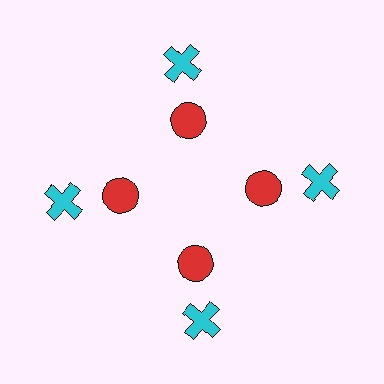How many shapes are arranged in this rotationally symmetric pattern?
There are 8 shapes, arranged in 4 groups of 2.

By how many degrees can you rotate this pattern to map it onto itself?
The pattern maps onto itself every 90 degrees of rotation.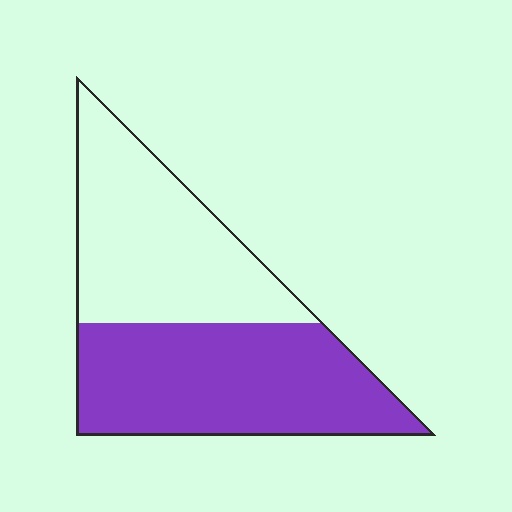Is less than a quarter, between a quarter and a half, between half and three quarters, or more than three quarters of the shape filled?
Between half and three quarters.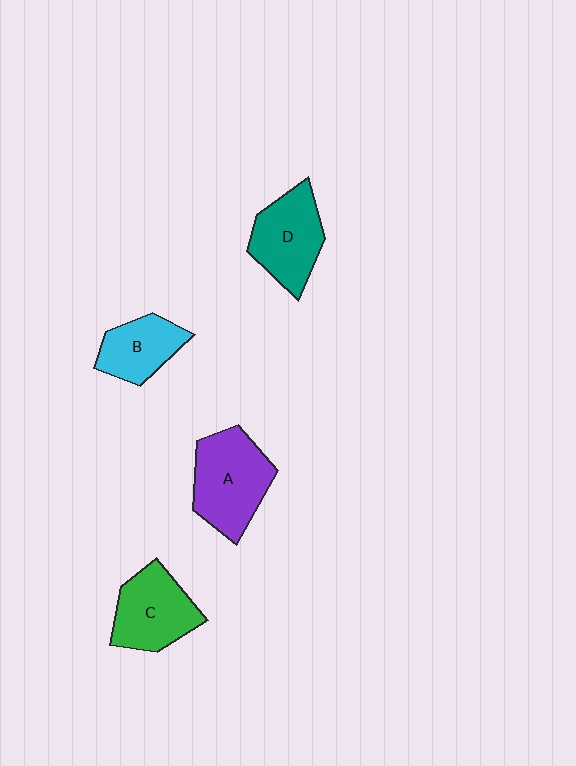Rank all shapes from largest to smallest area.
From largest to smallest: A (purple), D (teal), C (green), B (cyan).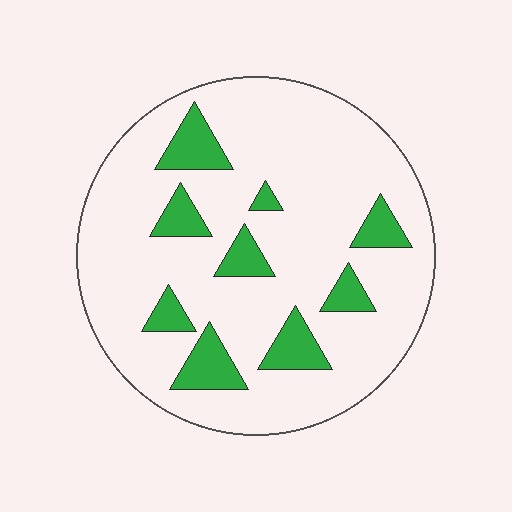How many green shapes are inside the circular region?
9.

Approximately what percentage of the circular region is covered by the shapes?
Approximately 15%.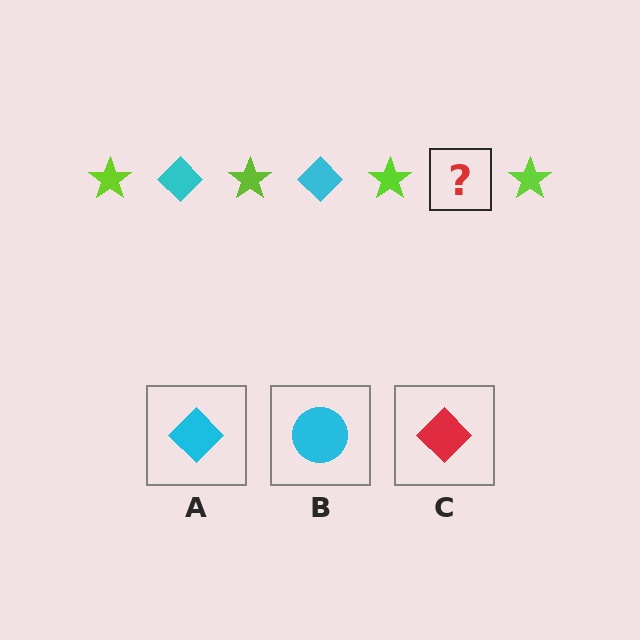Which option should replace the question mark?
Option A.